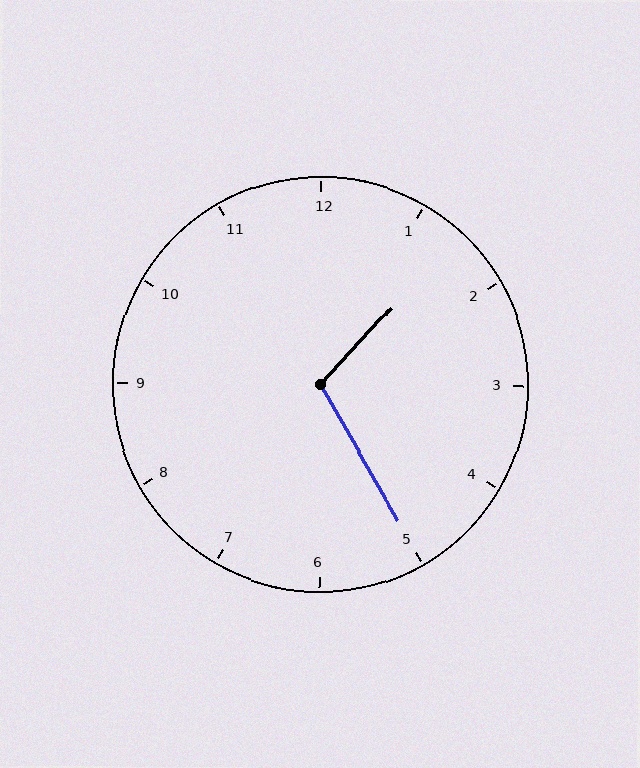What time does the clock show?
1:25.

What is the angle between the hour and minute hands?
Approximately 108 degrees.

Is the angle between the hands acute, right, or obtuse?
It is obtuse.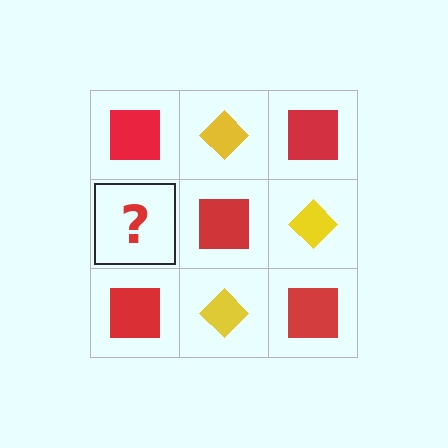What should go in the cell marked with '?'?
The missing cell should contain a yellow diamond.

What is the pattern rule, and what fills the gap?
The rule is that it alternates red square and yellow diamond in a checkerboard pattern. The gap should be filled with a yellow diamond.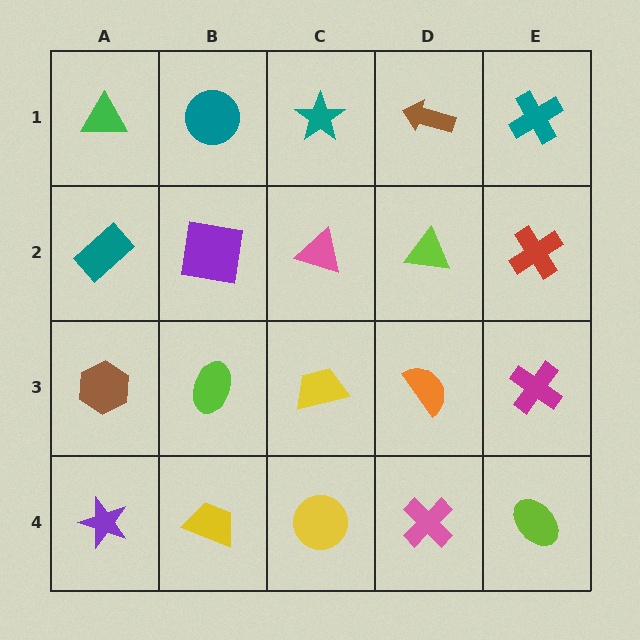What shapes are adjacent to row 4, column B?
A lime ellipse (row 3, column B), a purple star (row 4, column A), a yellow circle (row 4, column C).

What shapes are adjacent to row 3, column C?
A pink triangle (row 2, column C), a yellow circle (row 4, column C), a lime ellipse (row 3, column B), an orange semicircle (row 3, column D).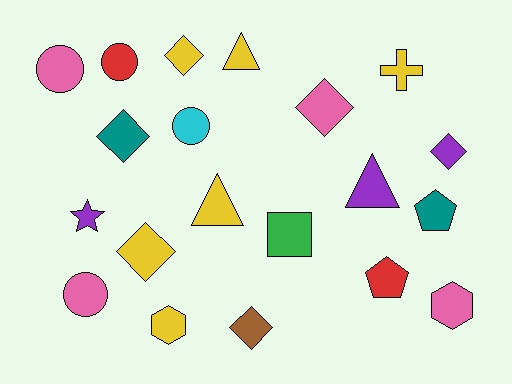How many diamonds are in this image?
There are 6 diamonds.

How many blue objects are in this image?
There are no blue objects.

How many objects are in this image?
There are 20 objects.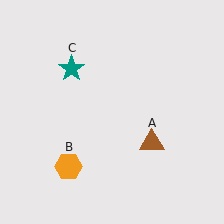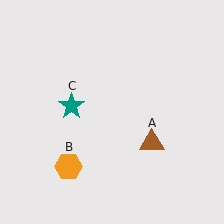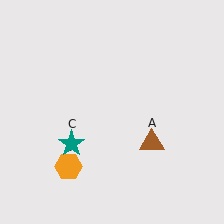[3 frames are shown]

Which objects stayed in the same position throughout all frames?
Brown triangle (object A) and orange hexagon (object B) remained stationary.